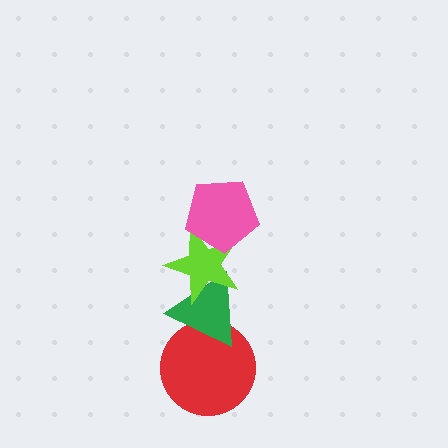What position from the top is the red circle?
The red circle is 4th from the top.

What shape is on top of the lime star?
The pink pentagon is on top of the lime star.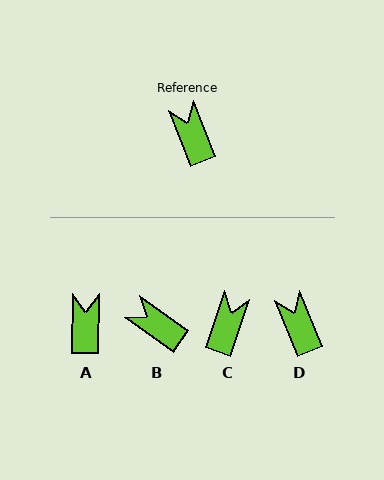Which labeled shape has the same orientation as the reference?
D.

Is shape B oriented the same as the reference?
No, it is off by about 33 degrees.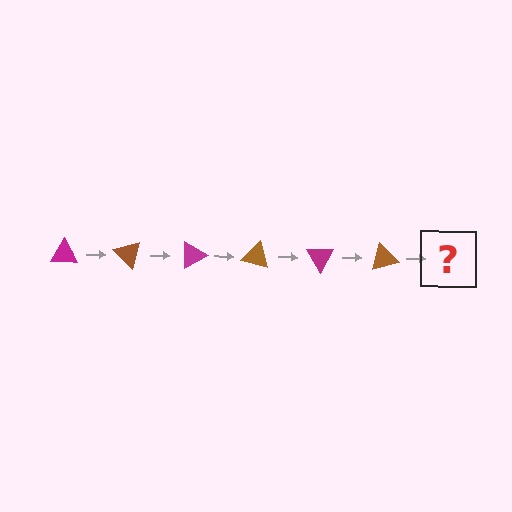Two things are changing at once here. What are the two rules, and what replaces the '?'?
The two rules are that it rotates 45 degrees each step and the color cycles through magenta and brown. The '?' should be a magenta triangle, rotated 270 degrees from the start.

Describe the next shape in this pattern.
It should be a magenta triangle, rotated 270 degrees from the start.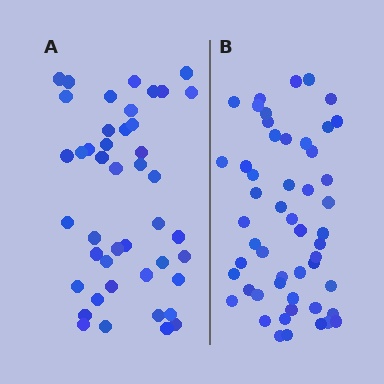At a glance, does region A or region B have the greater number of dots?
Region B (the right region) has more dots.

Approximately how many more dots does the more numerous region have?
Region B has roughly 8 or so more dots than region A.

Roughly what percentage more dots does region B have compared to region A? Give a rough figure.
About 20% more.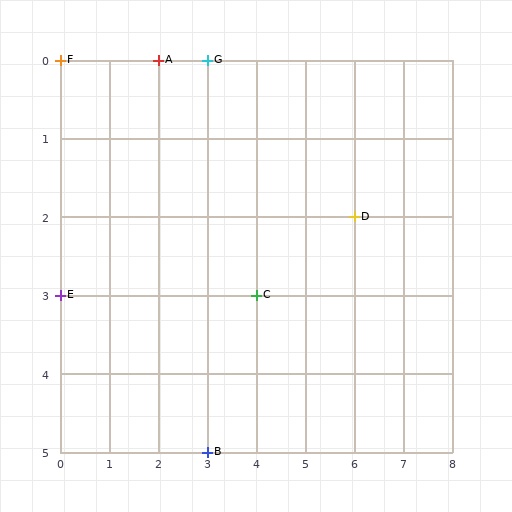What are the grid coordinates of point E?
Point E is at grid coordinates (0, 3).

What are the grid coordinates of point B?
Point B is at grid coordinates (3, 5).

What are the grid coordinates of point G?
Point G is at grid coordinates (3, 0).